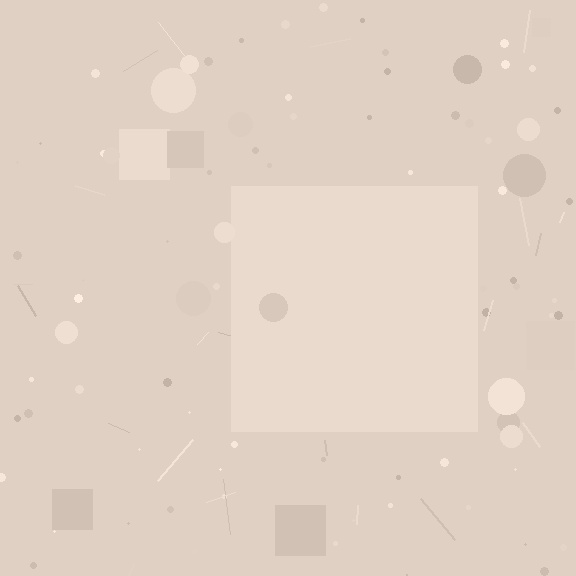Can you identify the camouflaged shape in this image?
The camouflaged shape is a square.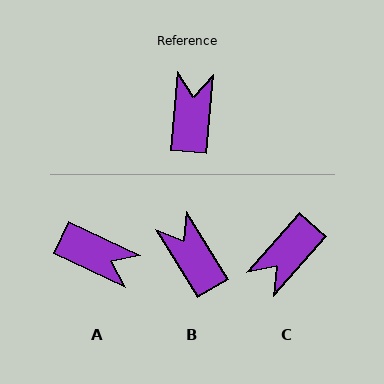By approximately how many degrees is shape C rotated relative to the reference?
Approximately 143 degrees counter-clockwise.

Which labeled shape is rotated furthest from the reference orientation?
C, about 143 degrees away.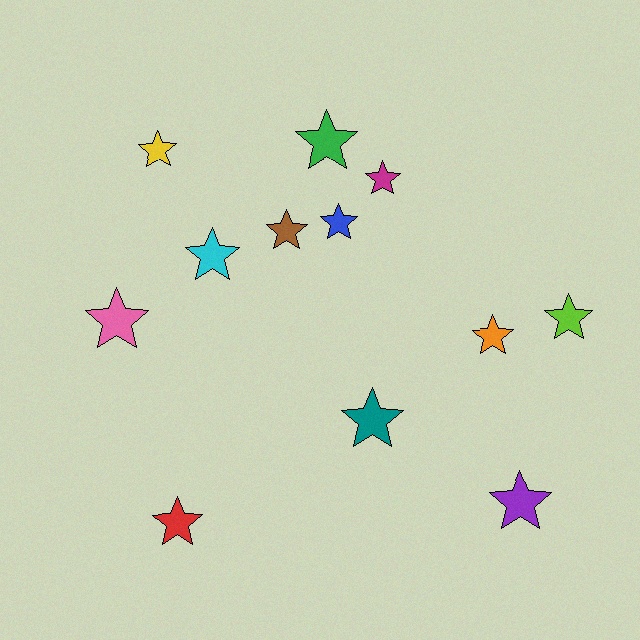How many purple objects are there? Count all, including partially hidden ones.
There is 1 purple object.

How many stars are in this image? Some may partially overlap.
There are 12 stars.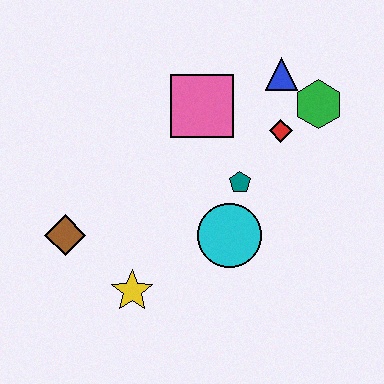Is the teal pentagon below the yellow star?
No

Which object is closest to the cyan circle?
The teal pentagon is closest to the cyan circle.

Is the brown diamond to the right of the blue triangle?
No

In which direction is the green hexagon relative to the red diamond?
The green hexagon is to the right of the red diamond.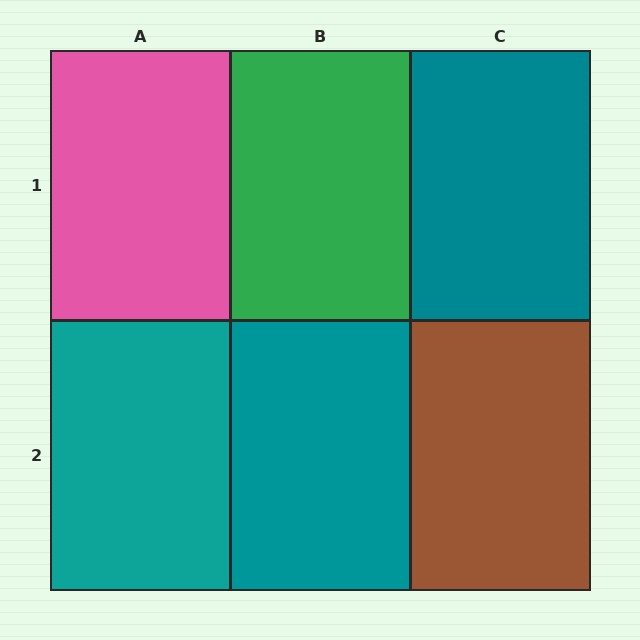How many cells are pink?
1 cell is pink.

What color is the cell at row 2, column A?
Teal.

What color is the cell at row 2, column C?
Brown.